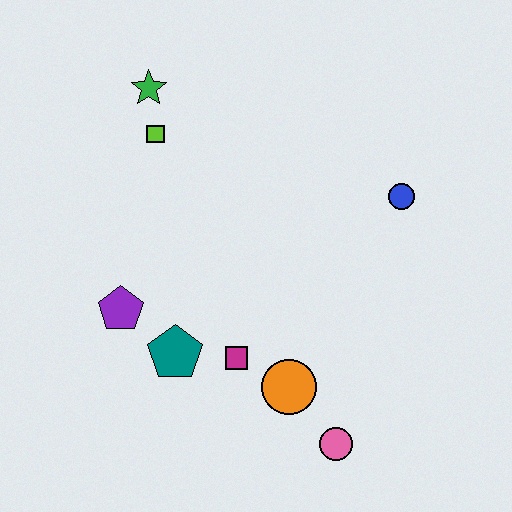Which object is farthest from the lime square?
The pink circle is farthest from the lime square.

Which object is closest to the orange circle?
The magenta square is closest to the orange circle.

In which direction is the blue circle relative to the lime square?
The blue circle is to the right of the lime square.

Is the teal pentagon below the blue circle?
Yes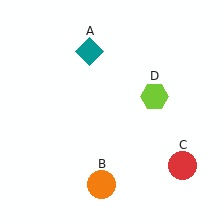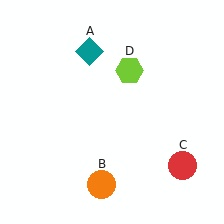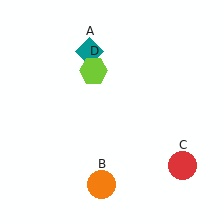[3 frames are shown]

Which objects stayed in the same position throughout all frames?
Teal diamond (object A) and orange circle (object B) and red circle (object C) remained stationary.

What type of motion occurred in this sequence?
The lime hexagon (object D) rotated counterclockwise around the center of the scene.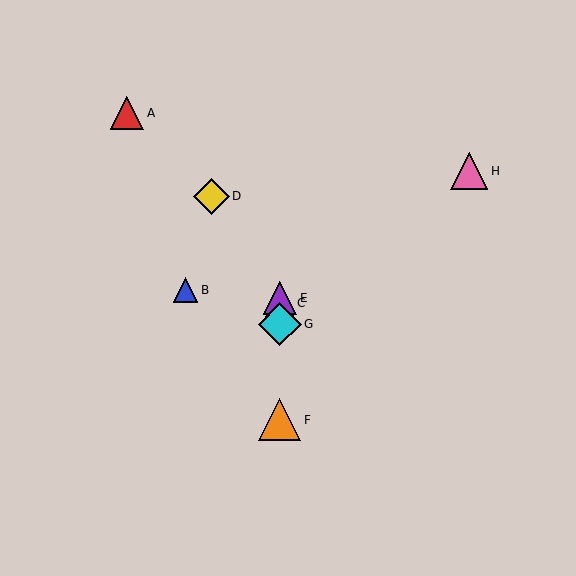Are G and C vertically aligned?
Yes, both are at x≈280.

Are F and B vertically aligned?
No, F is at x≈280 and B is at x≈186.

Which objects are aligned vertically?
Objects C, E, F, G are aligned vertically.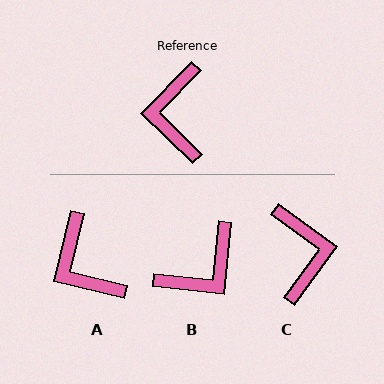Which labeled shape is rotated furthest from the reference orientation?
C, about 172 degrees away.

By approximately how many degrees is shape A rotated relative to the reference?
Approximately 31 degrees counter-clockwise.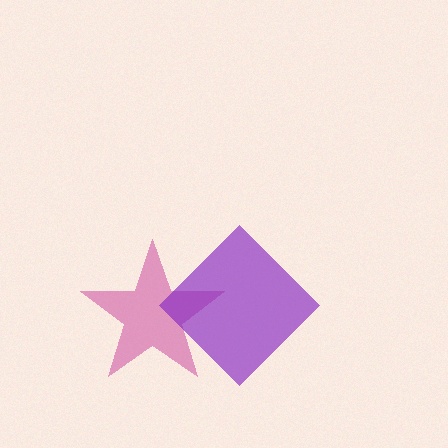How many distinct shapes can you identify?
There are 2 distinct shapes: a magenta star, a purple diamond.